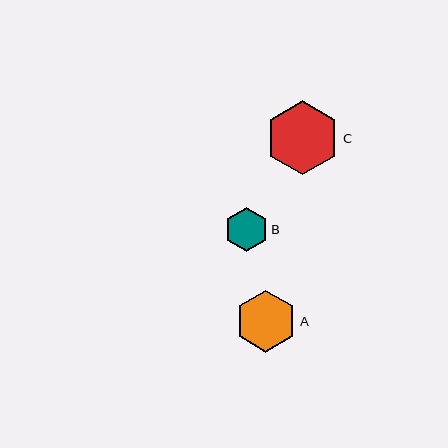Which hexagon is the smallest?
Hexagon B is the smallest with a size of approximately 43 pixels.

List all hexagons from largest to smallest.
From largest to smallest: C, A, B.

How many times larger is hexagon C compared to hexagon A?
Hexagon C is approximately 1.2 times the size of hexagon A.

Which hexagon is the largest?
Hexagon C is the largest with a size of approximately 74 pixels.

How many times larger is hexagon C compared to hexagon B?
Hexagon C is approximately 1.7 times the size of hexagon B.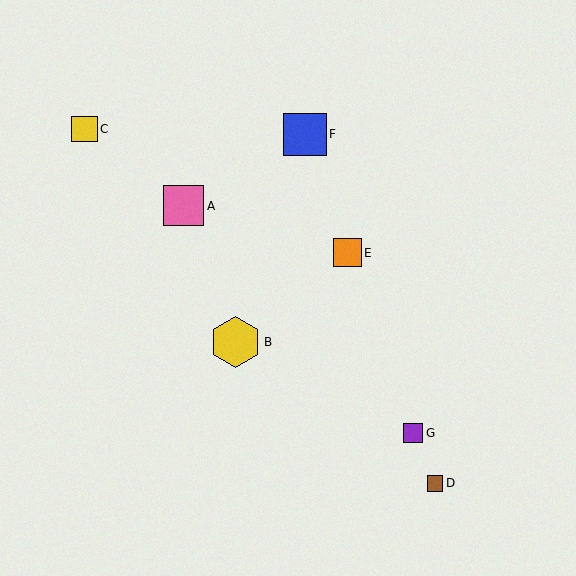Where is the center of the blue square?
The center of the blue square is at (305, 134).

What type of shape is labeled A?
Shape A is a pink square.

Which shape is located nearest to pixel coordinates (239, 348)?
The yellow hexagon (labeled B) at (235, 342) is nearest to that location.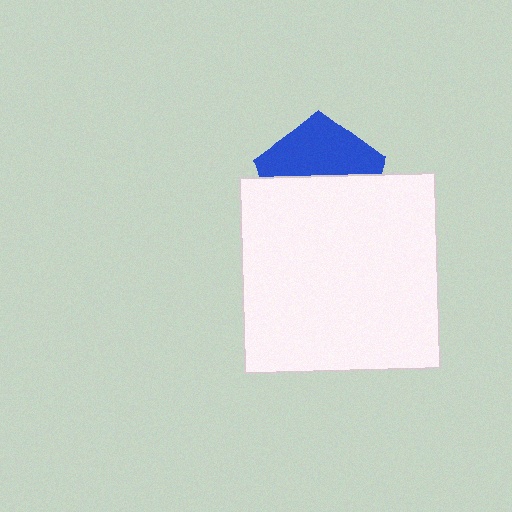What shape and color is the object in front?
The object in front is a white square.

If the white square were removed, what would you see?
You would see the complete blue pentagon.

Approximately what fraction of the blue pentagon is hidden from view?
Roughly 54% of the blue pentagon is hidden behind the white square.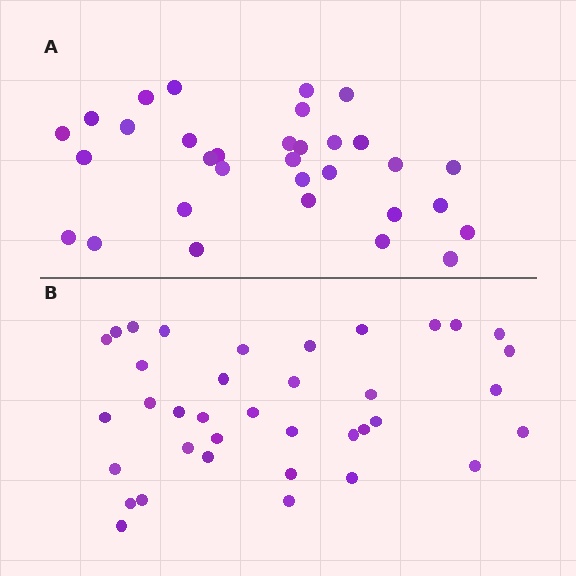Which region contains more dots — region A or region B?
Region B (the bottom region) has more dots.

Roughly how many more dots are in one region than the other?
Region B has about 5 more dots than region A.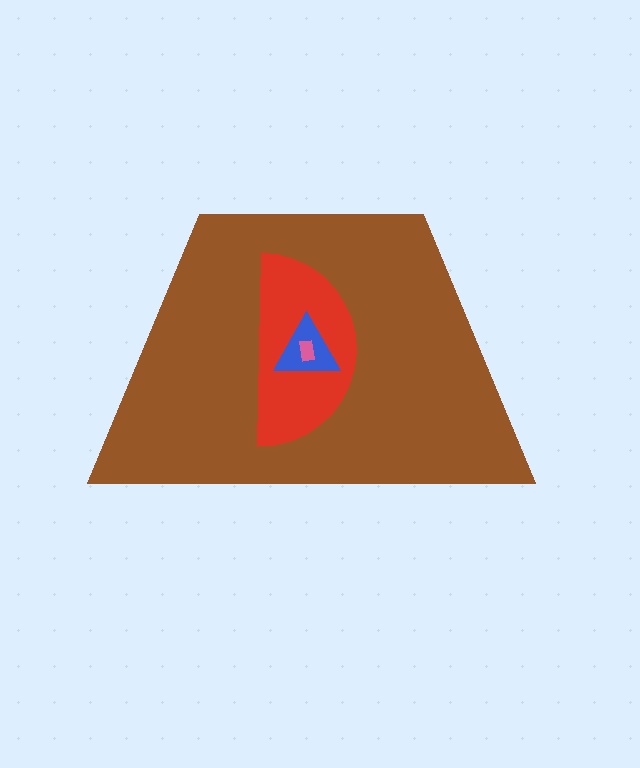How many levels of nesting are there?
4.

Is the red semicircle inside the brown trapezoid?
Yes.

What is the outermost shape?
The brown trapezoid.